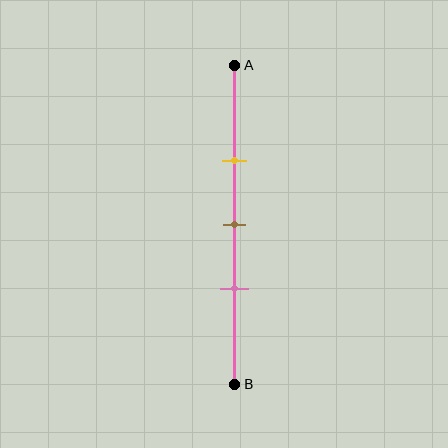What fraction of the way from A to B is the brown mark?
The brown mark is approximately 50% (0.5) of the way from A to B.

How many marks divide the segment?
There are 3 marks dividing the segment.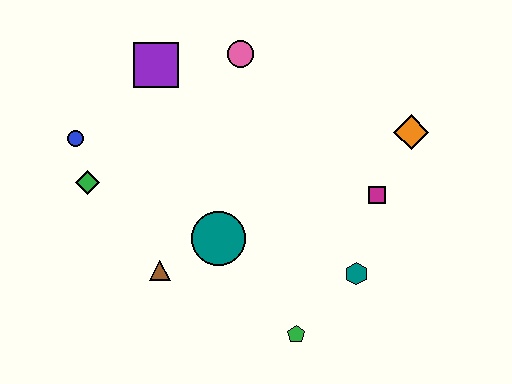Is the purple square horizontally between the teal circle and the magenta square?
No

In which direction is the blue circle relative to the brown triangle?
The blue circle is above the brown triangle.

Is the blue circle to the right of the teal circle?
No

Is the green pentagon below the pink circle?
Yes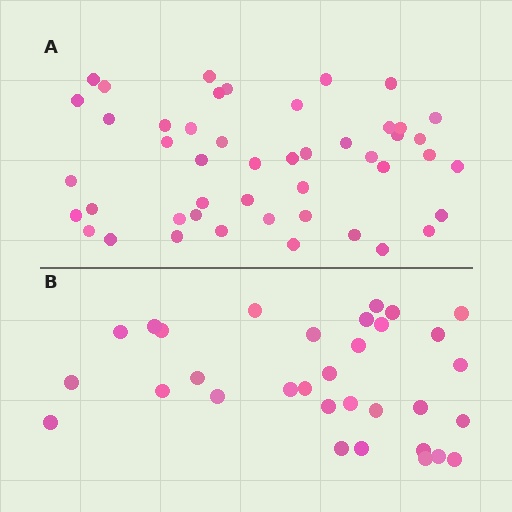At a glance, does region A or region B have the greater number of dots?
Region A (the top region) has more dots.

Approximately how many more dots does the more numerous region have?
Region A has approximately 15 more dots than region B.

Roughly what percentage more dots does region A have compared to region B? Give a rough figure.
About 45% more.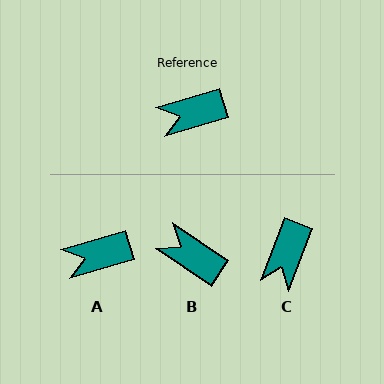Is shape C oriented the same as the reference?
No, it is off by about 52 degrees.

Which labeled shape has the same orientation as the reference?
A.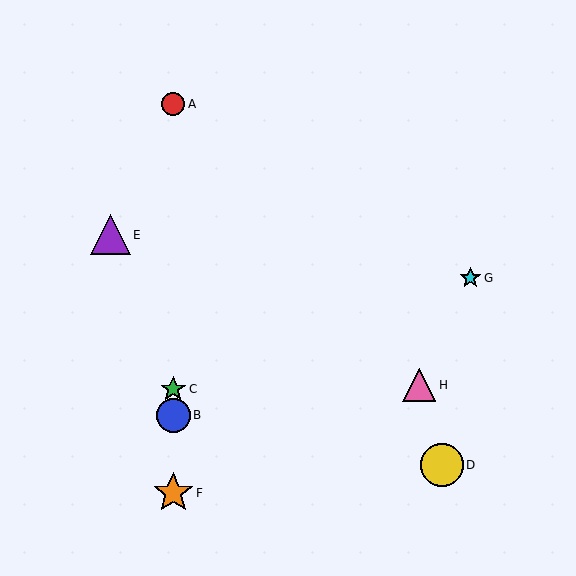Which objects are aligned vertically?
Objects A, B, C, F are aligned vertically.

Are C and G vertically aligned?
No, C is at x≈173 and G is at x≈470.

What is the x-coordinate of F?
Object F is at x≈173.